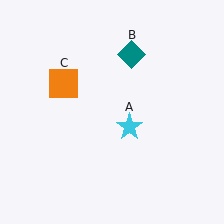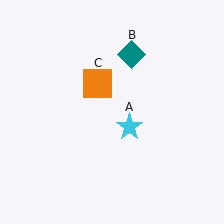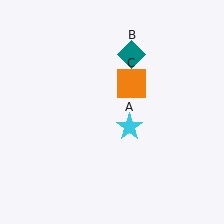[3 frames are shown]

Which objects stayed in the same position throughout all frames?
Cyan star (object A) and teal diamond (object B) remained stationary.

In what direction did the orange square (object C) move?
The orange square (object C) moved right.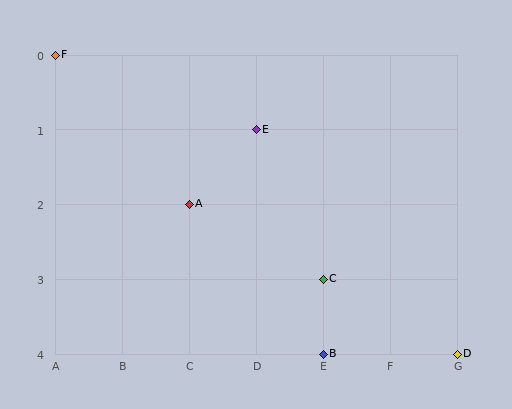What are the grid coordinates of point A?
Point A is at grid coordinates (C, 2).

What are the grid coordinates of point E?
Point E is at grid coordinates (D, 1).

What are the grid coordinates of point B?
Point B is at grid coordinates (E, 4).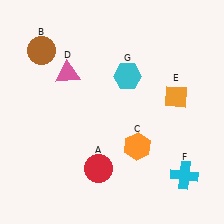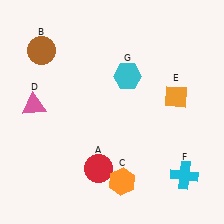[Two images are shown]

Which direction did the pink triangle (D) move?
The pink triangle (D) moved left.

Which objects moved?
The objects that moved are: the orange hexagon (C), the pink triangle (D).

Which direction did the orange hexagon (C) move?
The orange hexagon (C) moved down.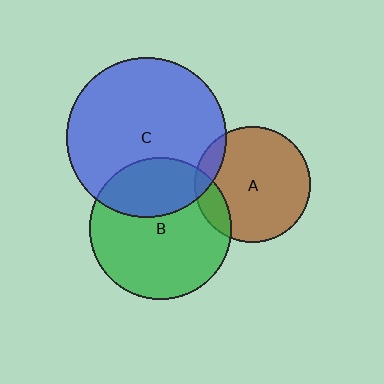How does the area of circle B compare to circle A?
Approximately 1.5 times.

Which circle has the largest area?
Circle C (blue).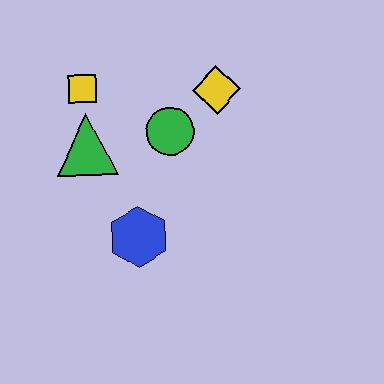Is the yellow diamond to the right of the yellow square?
Yes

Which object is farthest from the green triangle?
The yellow diamond is farthest from the green triangle.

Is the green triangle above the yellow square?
No